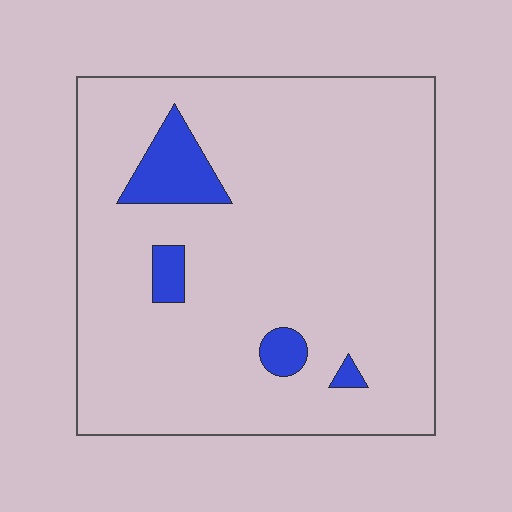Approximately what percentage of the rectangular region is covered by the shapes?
Approximately 10%.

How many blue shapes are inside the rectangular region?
4.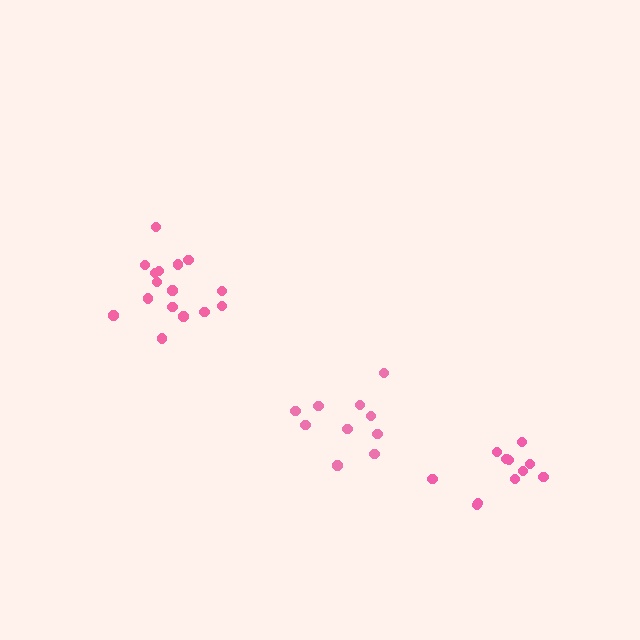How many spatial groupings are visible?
There are 3 spatial groupings.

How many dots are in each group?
Group 1: 10 dots, Group 2: 16 dots, Group 3: 11 dots (37 total).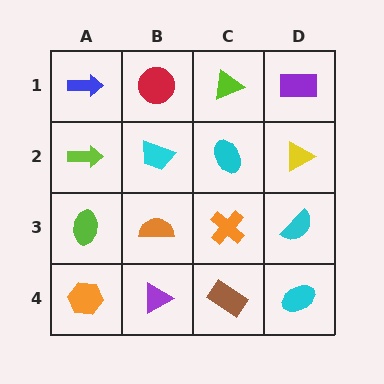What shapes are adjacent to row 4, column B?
An orange semicircle (row 3, column B), an orange hexagon (row 4, column A), a brown rectangle (row 4, column C).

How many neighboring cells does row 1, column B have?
3.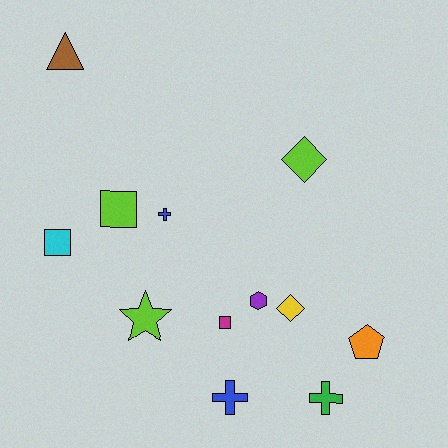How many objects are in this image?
There are 12 objects.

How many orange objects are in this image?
There is 1 orange object.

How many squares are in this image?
There are 3 squares.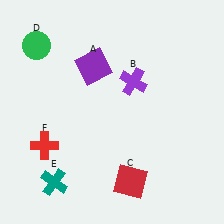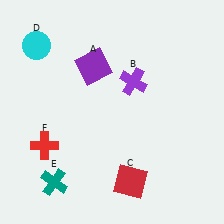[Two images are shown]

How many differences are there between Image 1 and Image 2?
There is 1 difference between the two images.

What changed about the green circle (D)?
In Image 1, D is green. In Image 2, it changed to cyan.